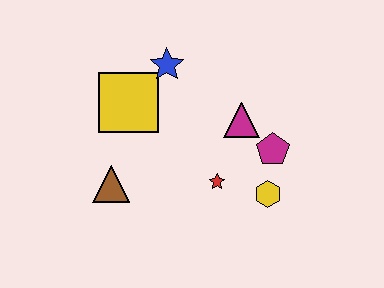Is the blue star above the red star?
Yes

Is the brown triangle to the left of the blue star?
Yes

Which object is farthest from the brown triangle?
The magenta pentagon is farthest from the brown triangle.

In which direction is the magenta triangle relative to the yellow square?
The magenta triangle is to the right of the yellow square.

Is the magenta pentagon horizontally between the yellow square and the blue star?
No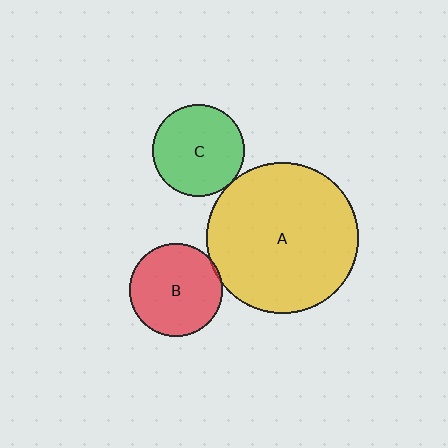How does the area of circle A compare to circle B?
Approximately 2.7 times.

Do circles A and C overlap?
Yes.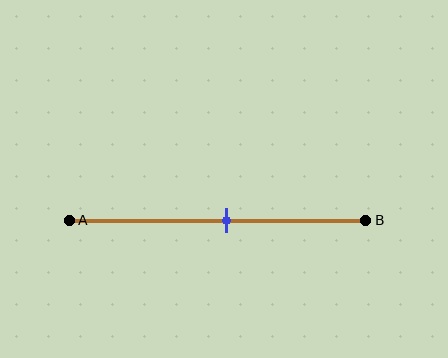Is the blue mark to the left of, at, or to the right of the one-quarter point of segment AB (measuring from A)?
The blue mark is to the right of the one-quarter point of segment AB.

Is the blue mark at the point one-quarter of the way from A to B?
No, the mark is at about 55% from A, not at the 25% one-quarter point.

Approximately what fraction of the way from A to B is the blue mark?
The blue mark is approximately 55% of the way from A to B.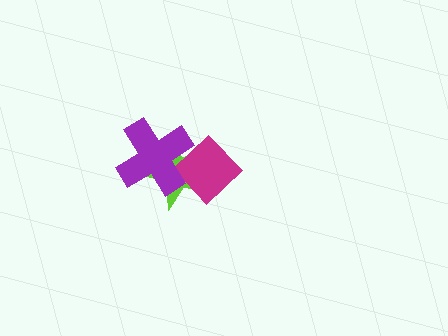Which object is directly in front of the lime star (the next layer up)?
The magenta diamond is directly in front of the lime star.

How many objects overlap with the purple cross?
2 objects overlap with the purple cross.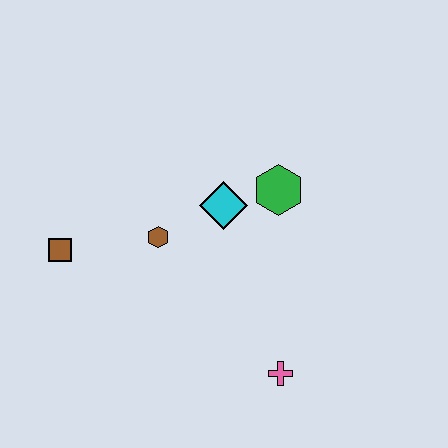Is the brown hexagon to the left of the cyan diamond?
Yes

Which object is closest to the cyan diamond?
The green hexagon is closest to the cyan diamond.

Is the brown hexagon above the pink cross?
Yes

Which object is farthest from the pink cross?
The brown square is farthest from the pink cross.